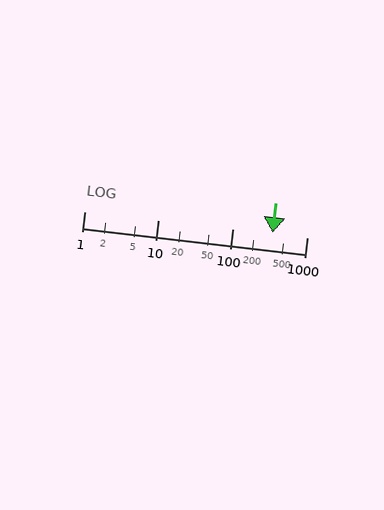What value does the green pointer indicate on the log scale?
The pointer indicates approximately 350.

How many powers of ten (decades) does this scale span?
The scale spans 3 decades, from 1 to 1000.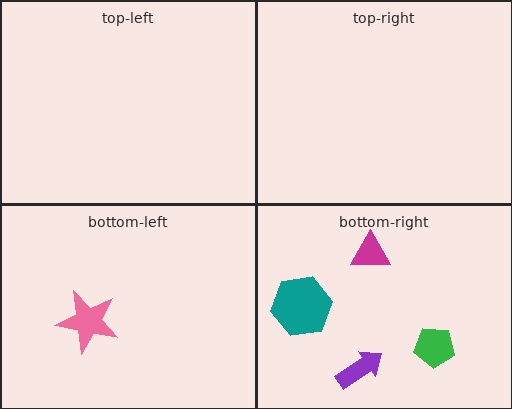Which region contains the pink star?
The bottom-left region.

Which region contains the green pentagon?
The bottom-right region.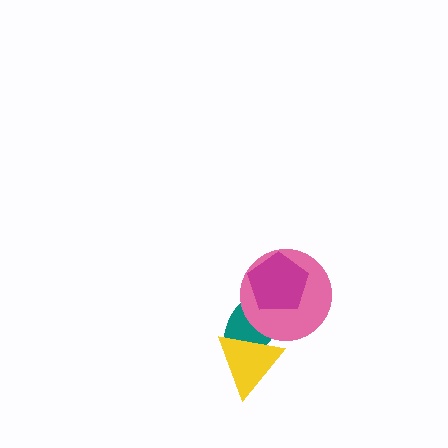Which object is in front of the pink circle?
The magenta pentagon is in front of the pink circle.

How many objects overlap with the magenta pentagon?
2 objects overlap with the magenta pentagon.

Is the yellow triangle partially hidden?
No, no other shape covers it.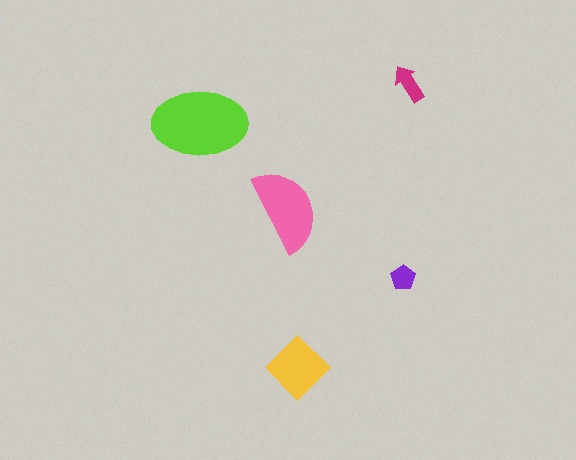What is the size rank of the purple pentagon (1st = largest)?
5th.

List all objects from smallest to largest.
The purple pentagon, the magenta arrow, the yellow diamond, the pink semicircle, the lime ellipse.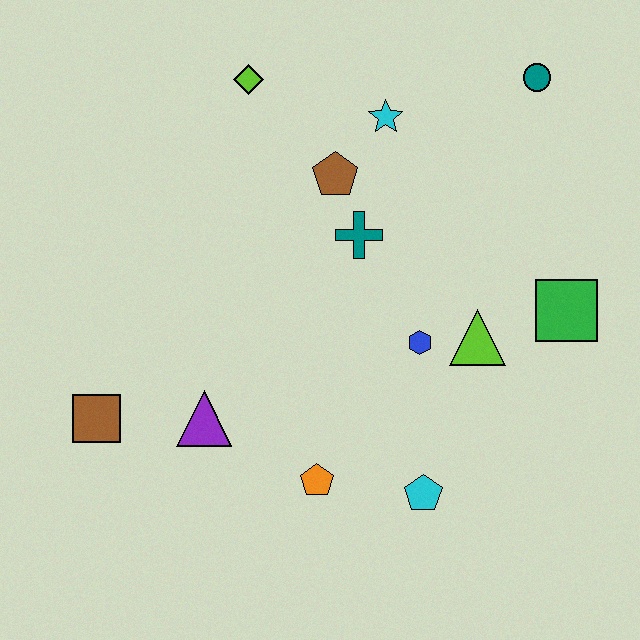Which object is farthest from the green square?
The brown square is farthest from the green square.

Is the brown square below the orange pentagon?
No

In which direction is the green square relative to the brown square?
The green square is to the right of the brown square.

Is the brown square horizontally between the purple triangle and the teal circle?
No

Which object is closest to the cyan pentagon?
The orange pentagon is closest to the cyan pentagon.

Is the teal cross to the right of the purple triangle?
Yes